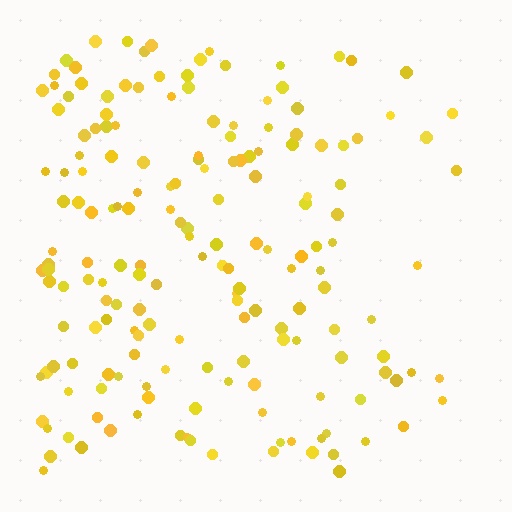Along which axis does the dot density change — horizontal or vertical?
Horizontal.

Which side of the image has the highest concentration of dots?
The left.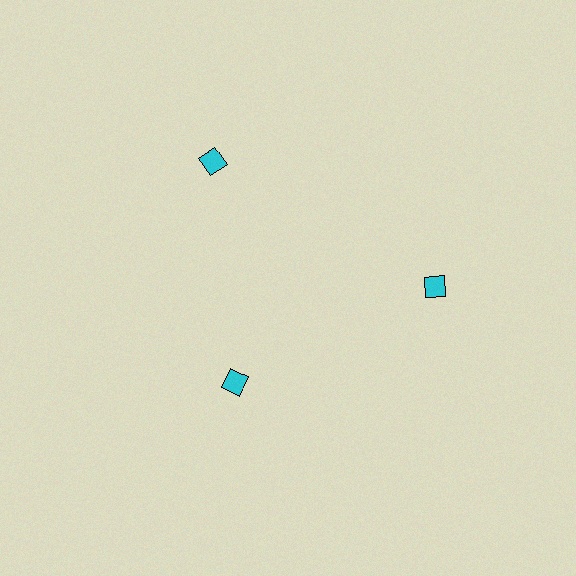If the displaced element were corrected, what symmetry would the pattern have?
It would have 3-fold rotational symmetry — the pattern would map onto itself every 120 degrees.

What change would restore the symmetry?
The symmetry would be restored by moving it outward, back onto the ring so that all 3 squares sit at equal angles and equal distance from the center.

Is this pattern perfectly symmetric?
No. The 3 cyan squares are arranged in a ring, but one element near the 7 o'clock position is pulled inward toward the center, breaking the 3-fold rotational symmetry.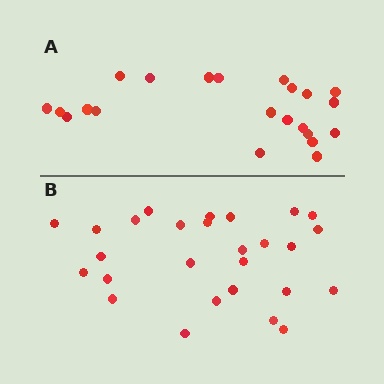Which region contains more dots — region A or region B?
Region B (the bottom region) has more dots.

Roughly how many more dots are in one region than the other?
Region B has about 5 more dots than region A.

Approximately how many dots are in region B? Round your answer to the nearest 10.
About 30 dots. (The exact count is 27, which rounds to 30.)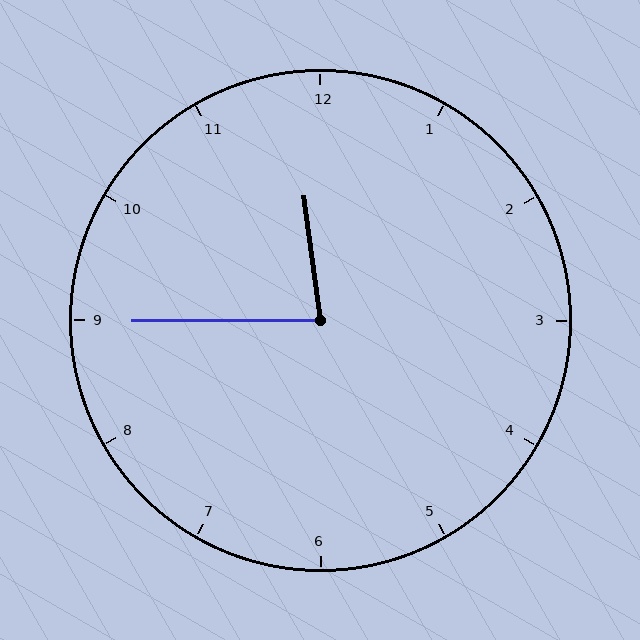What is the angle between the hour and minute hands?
Approximately 82 degrees.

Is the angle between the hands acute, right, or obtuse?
It is acute.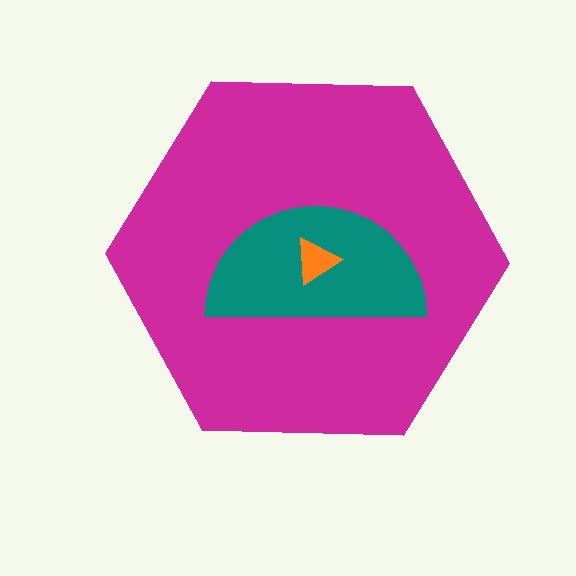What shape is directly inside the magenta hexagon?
The teal semicircle.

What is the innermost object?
The orange triangle.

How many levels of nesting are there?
3.